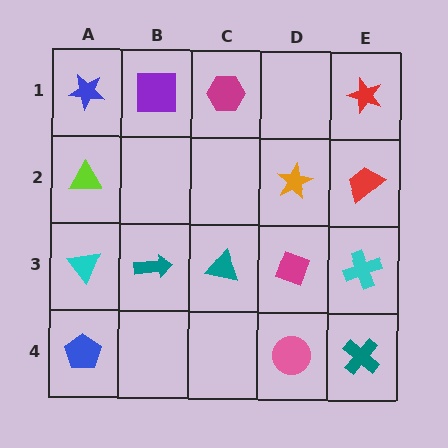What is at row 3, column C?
A teal triangle.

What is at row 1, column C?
A magenta hexagon.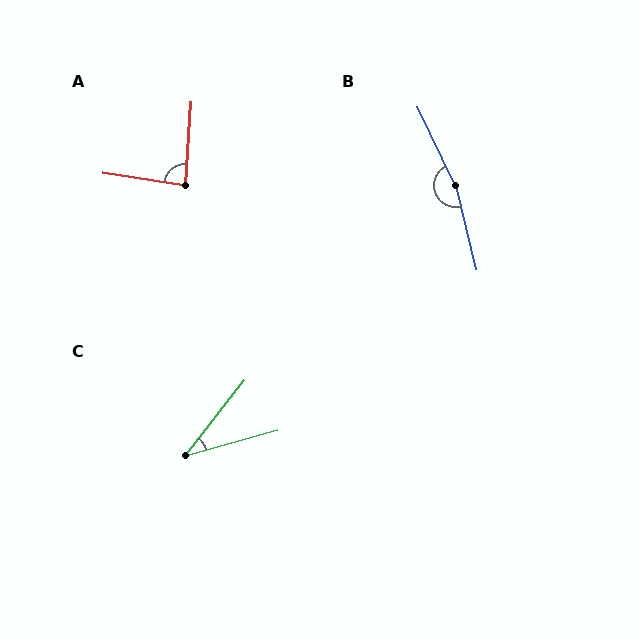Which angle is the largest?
B, at approximately 168 degrees.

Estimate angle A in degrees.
Approximately 85 degrees.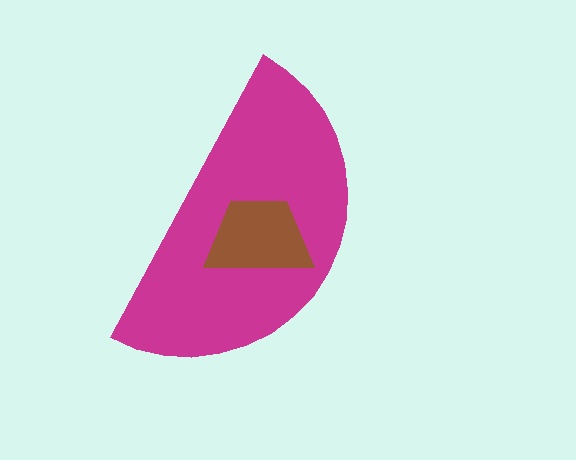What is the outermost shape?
The magenta semicircle.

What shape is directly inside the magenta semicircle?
The brown trapezoid.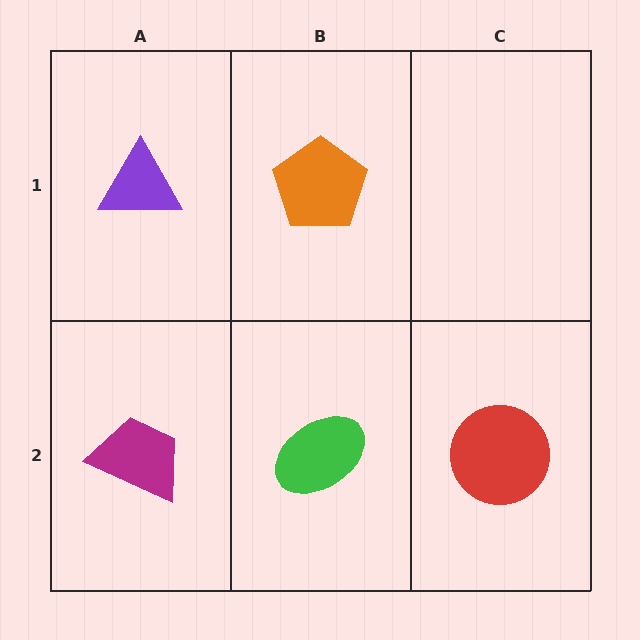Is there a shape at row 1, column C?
No, that cell is empty.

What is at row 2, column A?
A magenta trapezoid.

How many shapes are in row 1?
2 shapes.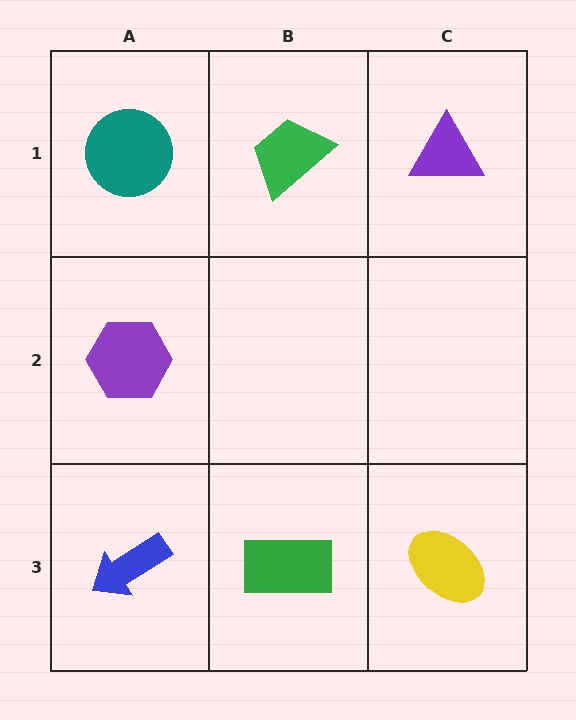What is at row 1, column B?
A green trapezoid.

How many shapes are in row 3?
3 shapes.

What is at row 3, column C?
A yellow ellipse.